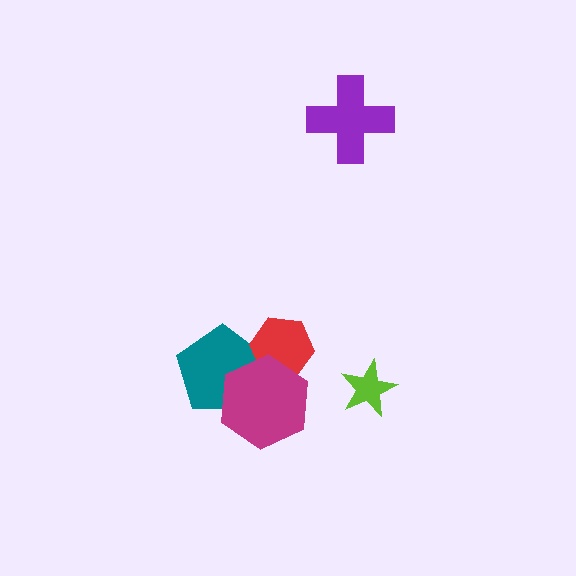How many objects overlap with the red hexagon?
2 objects overlap with the red hexagon.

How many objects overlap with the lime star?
0 objects overlap with the lime star.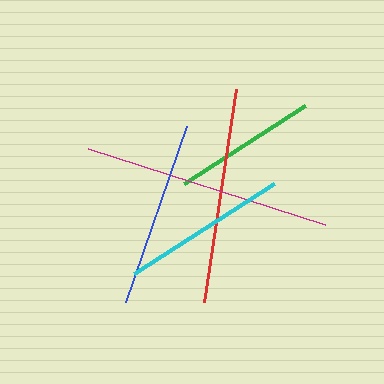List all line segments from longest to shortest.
From longest to shortest: magenta, red, blue, cyan, green.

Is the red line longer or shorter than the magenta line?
The magenta line is longer than the red line.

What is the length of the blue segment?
The blue segment is approximately 187 pixels long.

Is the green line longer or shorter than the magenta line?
The magenta line is longer than the green line.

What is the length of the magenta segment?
The magenta segment is approximately 248 pixels long.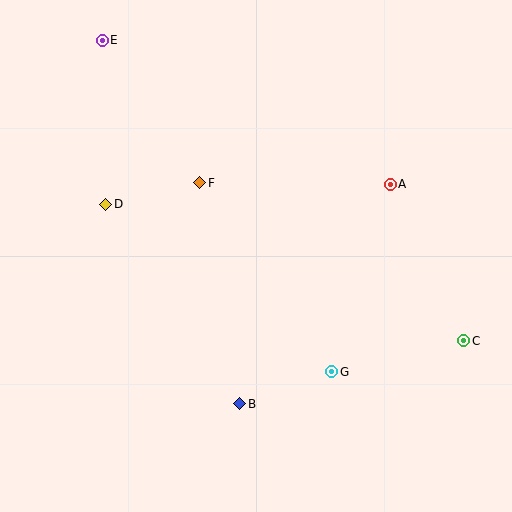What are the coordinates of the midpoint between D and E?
The midpoint between D and E is at (104, 122).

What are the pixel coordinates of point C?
Point C is at (464, 341).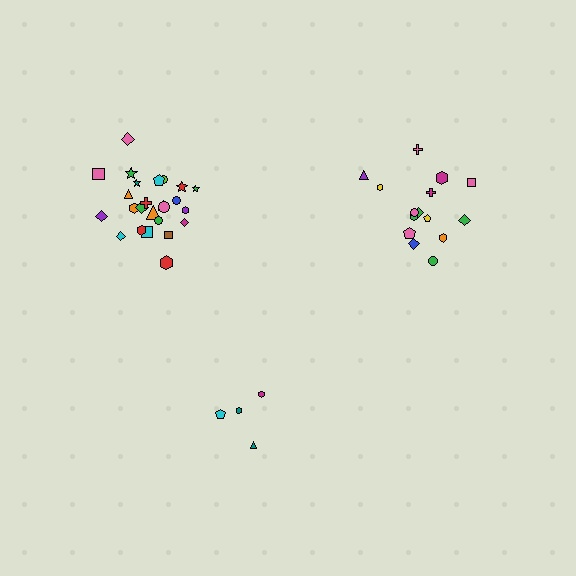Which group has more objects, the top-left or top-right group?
The top-left group.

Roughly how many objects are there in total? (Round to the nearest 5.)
Roughly 45 objects in total.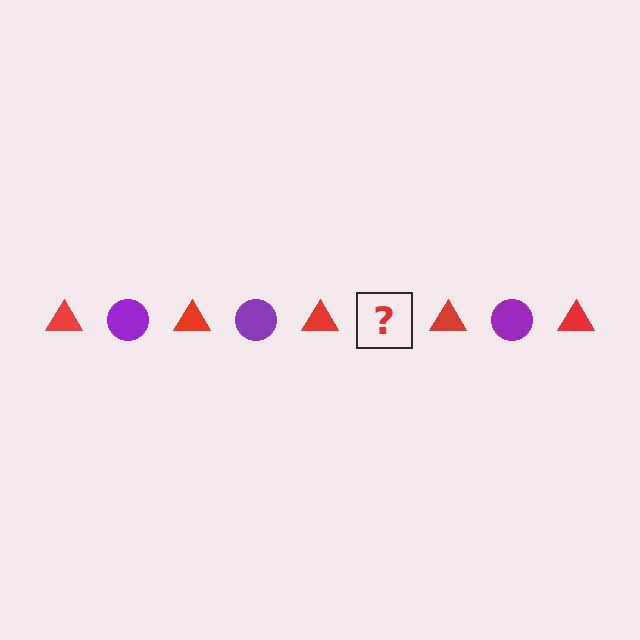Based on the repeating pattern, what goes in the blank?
The blank should be a purple circle.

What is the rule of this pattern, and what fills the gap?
The rule is that the pattern alternates between red triangle and purple circle. The gap should be filled with a purple circle.